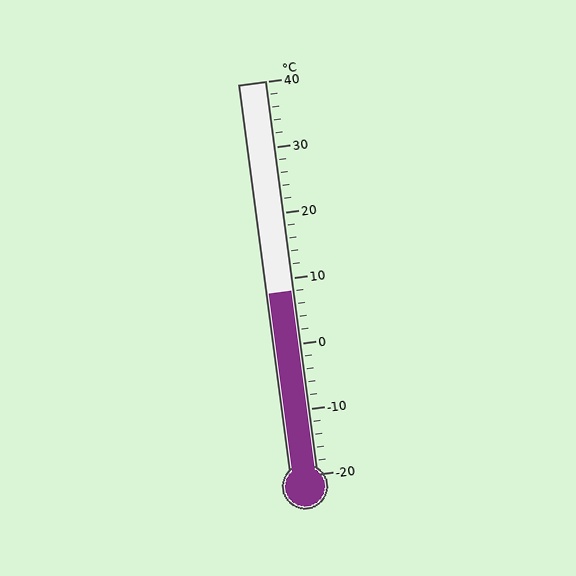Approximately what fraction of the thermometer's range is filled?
The thermometer is filled to approximately 45% of its range.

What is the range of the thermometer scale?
The thermometer scale ranges from -20°C to 40°C.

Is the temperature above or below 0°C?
The temperature is above 0°C.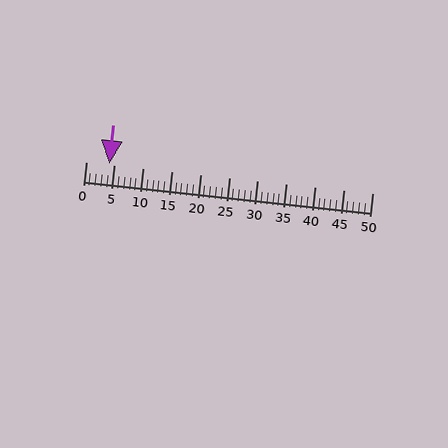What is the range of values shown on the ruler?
The ruler shows values from 0 to 50.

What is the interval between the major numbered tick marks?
The major tick marks are spaced 5 units apart.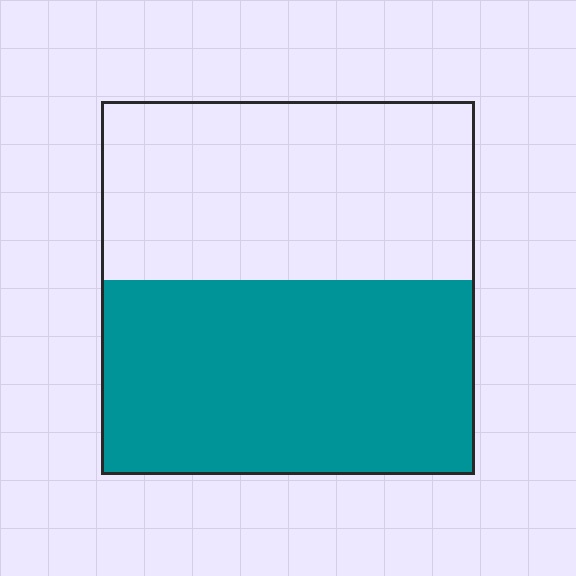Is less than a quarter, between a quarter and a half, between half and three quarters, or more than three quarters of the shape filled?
Between half and three quarters.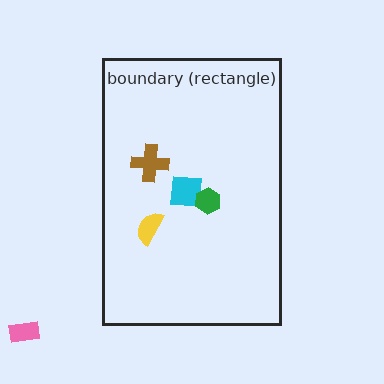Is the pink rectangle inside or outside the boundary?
Outside.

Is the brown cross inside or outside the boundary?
Inside.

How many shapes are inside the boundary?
4 inside, 1 outside.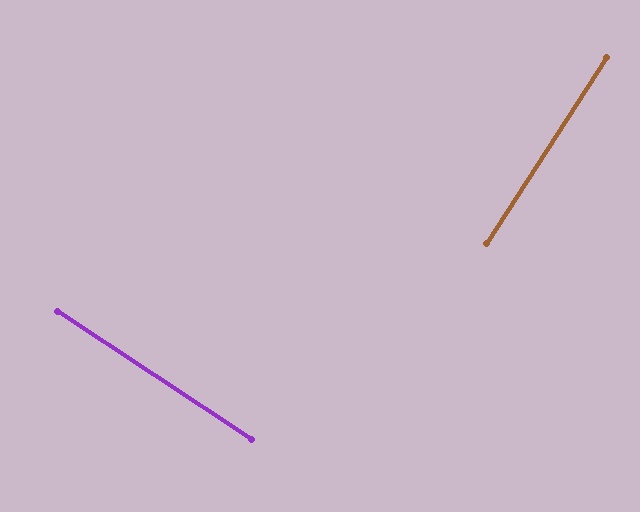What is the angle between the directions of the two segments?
Approximately 89 degrees.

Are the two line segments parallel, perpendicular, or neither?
Perpendicular — they meet at approximately 89°.